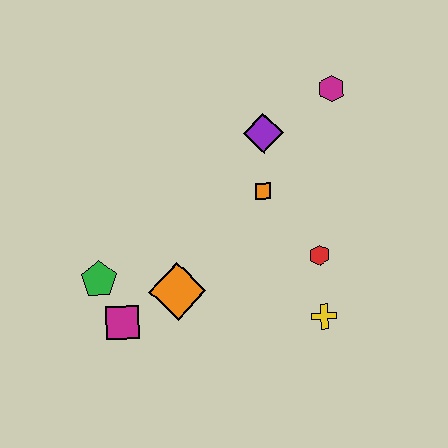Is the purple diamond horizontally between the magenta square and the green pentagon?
No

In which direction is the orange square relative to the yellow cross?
The orange square is above the yellow cross.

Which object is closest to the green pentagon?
The magenta square is closest to the green pentagon.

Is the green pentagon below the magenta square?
No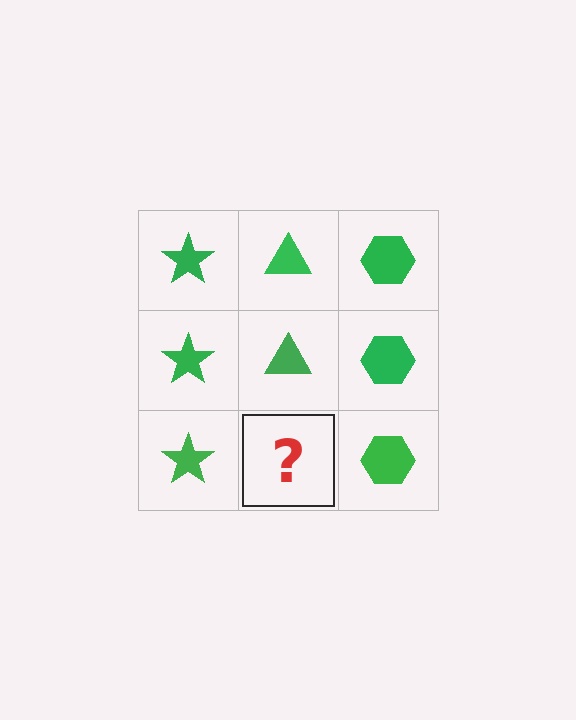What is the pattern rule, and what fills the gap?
The rule is that each column has a consistent shape. The gap should be filled with a green triangle.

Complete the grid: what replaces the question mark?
The question mark should be replaced with a green triangle.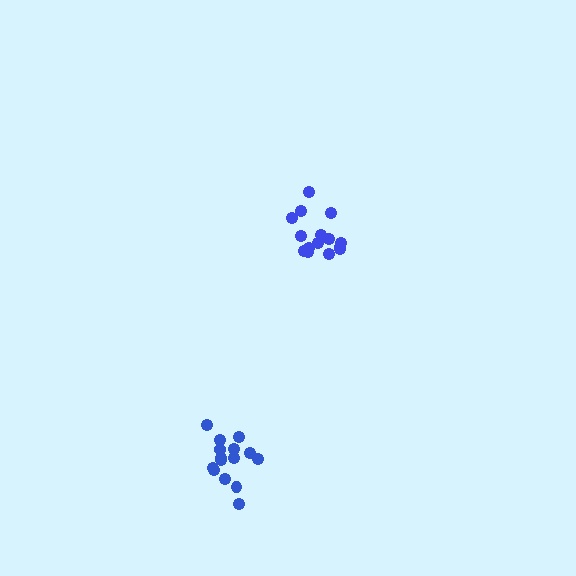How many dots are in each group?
Group 1: 15 dots, Group 2: 15 dots (30 total).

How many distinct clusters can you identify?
There are 2 distinct clusters.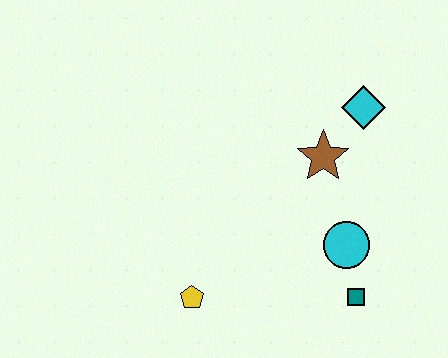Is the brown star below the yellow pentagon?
No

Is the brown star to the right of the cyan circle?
No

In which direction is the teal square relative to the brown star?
The teal square is below the brown star.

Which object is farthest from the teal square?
The cyan diamond is farthest from the teal square.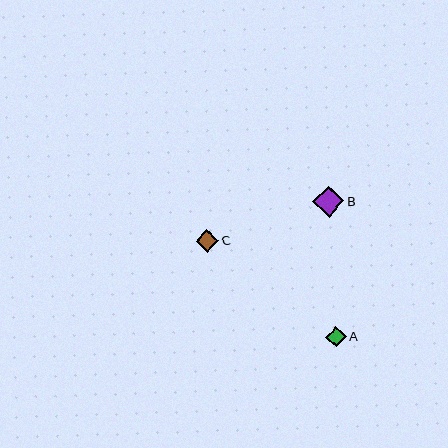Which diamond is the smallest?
Diamond A is the smallest with a size of approximately 20 pixels.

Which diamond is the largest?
Diamond B is the largest with a size of approximately 31 pixels.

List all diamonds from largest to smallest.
From largest to smallest: B, C, A.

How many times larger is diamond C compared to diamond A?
Diamond C is approximately 1.1 times the size of diamond A.